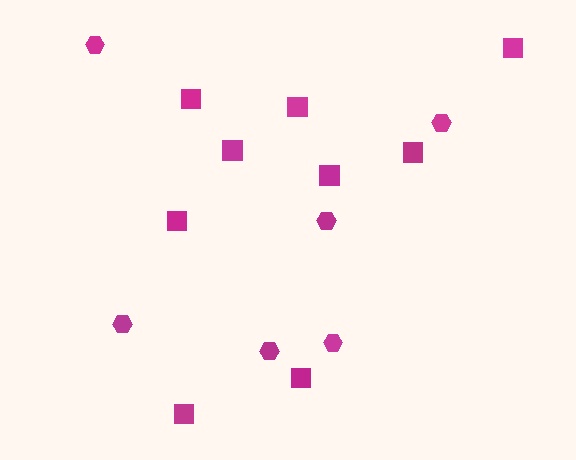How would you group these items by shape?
There are 2 groups: one group of squares (9) and one group of hexagons (6).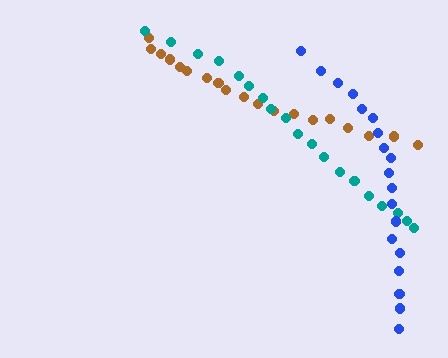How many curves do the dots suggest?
There are 3 distinct paths.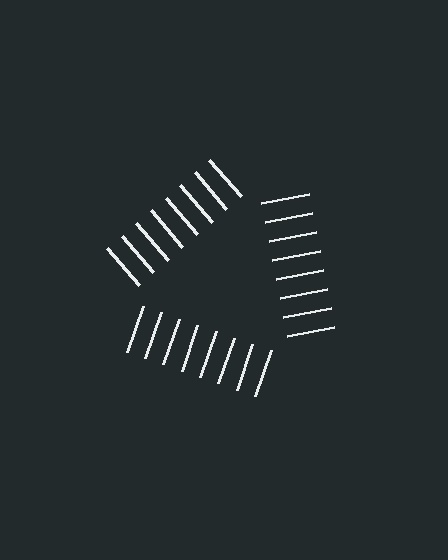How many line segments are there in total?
24 — 8 along each of the 3 edges.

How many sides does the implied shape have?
3 sides — the line-ends trace a triangle.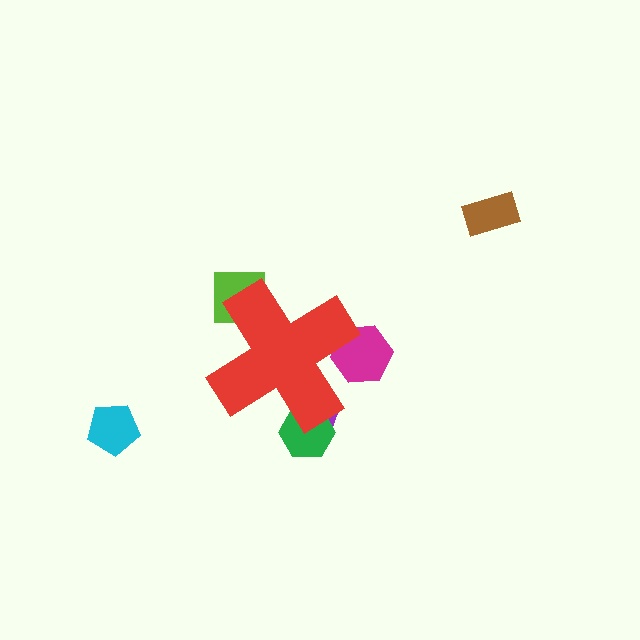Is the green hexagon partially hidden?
Yes, the green hexagon is partially hidden behind the red cross.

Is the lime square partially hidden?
Yes, the lime square is partially hidden behind the red cross.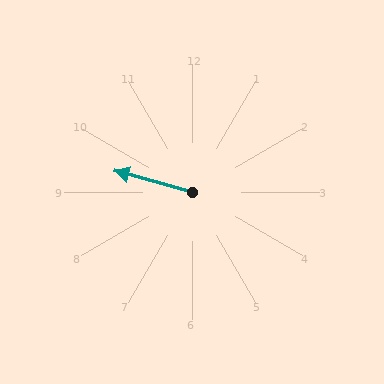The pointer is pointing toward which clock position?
Roughly 10 o'clock.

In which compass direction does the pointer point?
West.